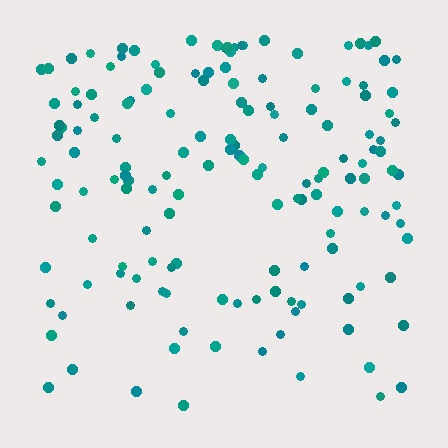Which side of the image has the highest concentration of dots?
The top.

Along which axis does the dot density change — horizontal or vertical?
Vertical.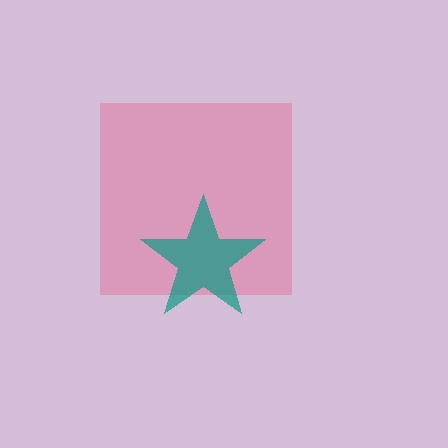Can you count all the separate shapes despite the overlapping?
Yes, there are 2 separate shapes.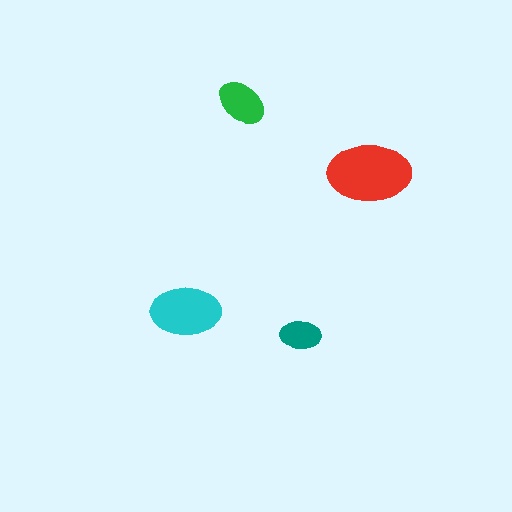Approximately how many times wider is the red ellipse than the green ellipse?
About 1.5 times wider.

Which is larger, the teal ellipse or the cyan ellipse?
The cyan one.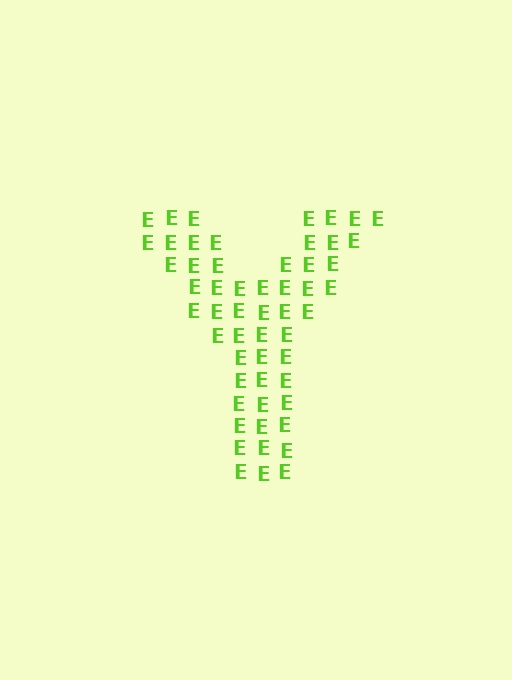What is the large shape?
The large shape is the letter Y.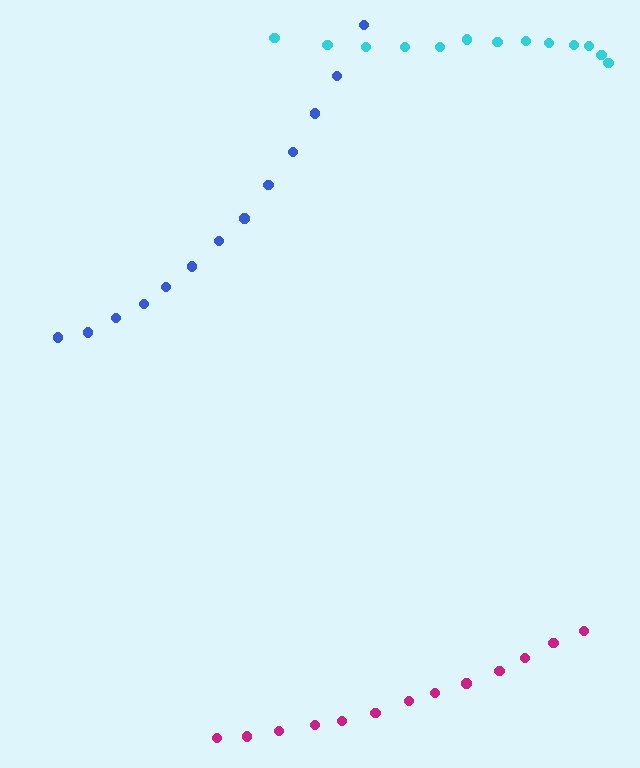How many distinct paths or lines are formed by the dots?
There are 3 distinct paths.